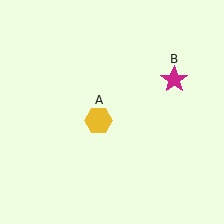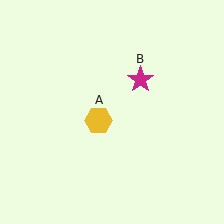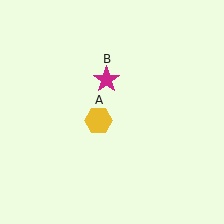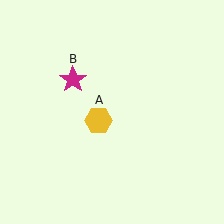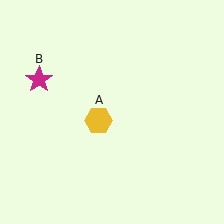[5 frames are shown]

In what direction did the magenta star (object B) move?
The magenta star (object B) moved left.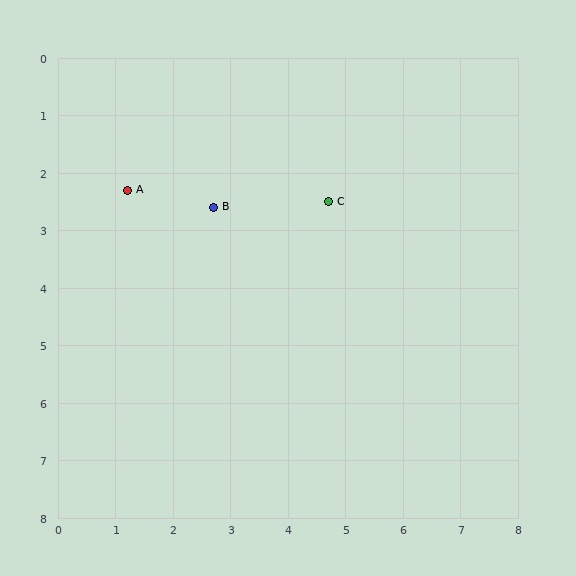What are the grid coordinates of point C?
Point C is at approximately (4.7, 2.5).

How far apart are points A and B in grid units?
Points A and B are about 1.5 grid units apart.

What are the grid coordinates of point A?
Point A is at approximately (1.2, 2.3).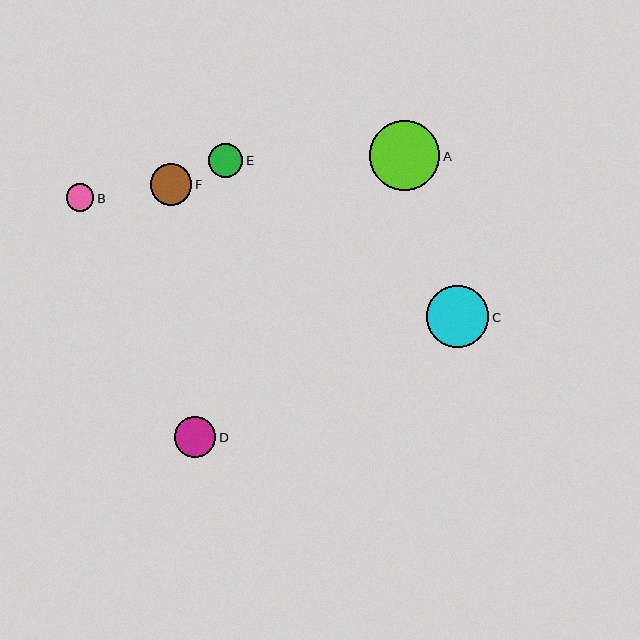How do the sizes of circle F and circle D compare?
Circle F and circle D are approximately the same size.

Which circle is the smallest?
Circle B is the smallest with a size of approximately 28 pixels.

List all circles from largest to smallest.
From largest to smallest: A, C, F, D, E, B.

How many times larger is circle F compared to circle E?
Circle F is approximately 1.2 times the size of circle E.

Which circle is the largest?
Circle A is the largest with a size of approximately 70 pixels.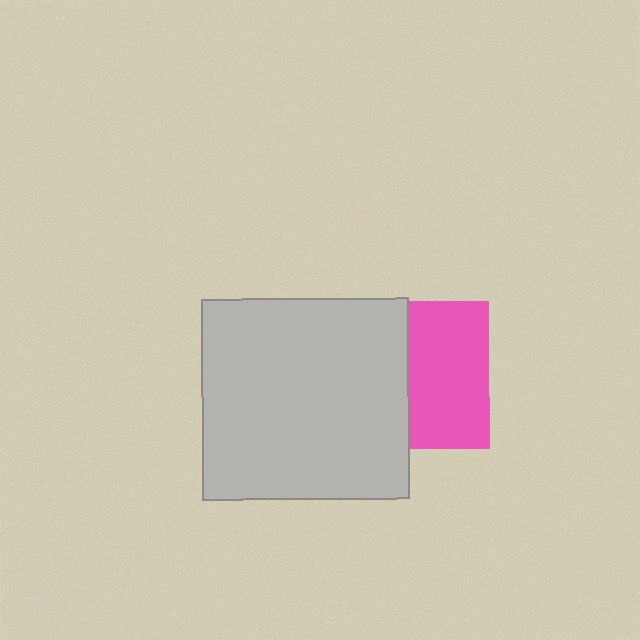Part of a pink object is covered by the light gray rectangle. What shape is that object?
It is a square.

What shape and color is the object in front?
The object in front is a light gray rectangle.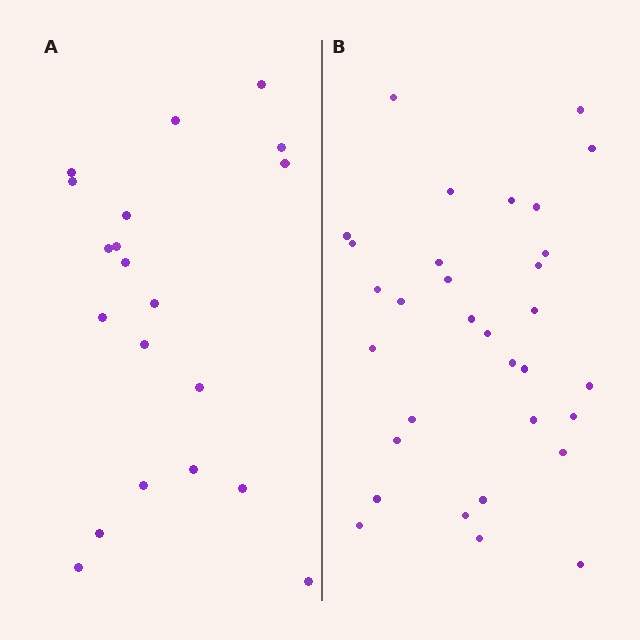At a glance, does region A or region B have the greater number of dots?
Region B (the right region) has more dots.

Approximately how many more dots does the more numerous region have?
Region B has roughly 12 or so more dots than region A.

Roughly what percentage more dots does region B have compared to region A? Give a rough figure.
About 60% more.